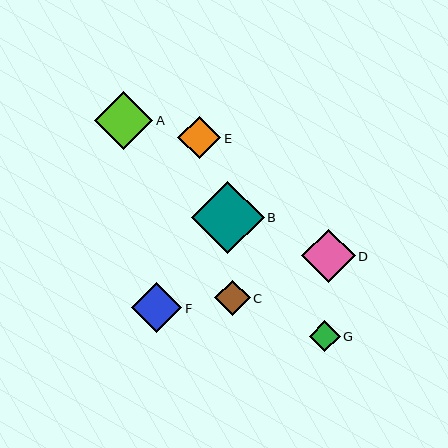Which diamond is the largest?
Diamond B is the largest with a size of approximately 72 pixels.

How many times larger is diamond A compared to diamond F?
Diamond A is approximately 1.2 times the size of diamond F.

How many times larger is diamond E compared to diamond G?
Diamond E is approximately 1.4 times the size of diamond G.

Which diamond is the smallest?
Diamond G is the smallest with a size of approximately 31 pixels.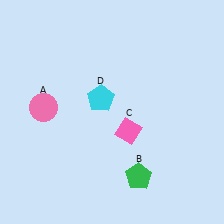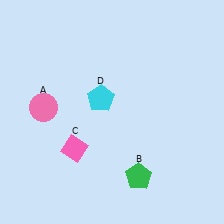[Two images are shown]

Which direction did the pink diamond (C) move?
The pink diamond (C) moved left.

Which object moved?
The pink diamond (C) moved left.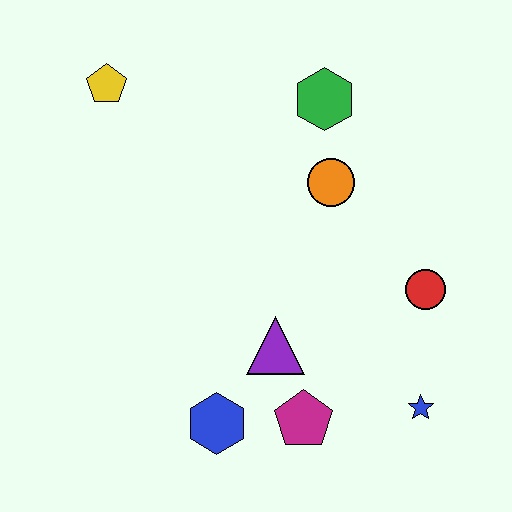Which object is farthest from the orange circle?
The blue hexagon is farthest from the orange circle.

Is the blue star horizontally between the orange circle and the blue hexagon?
No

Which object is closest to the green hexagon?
The orange circle is closest to the green hexagon.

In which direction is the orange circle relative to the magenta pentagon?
The orange circle is above the magenta pentagon.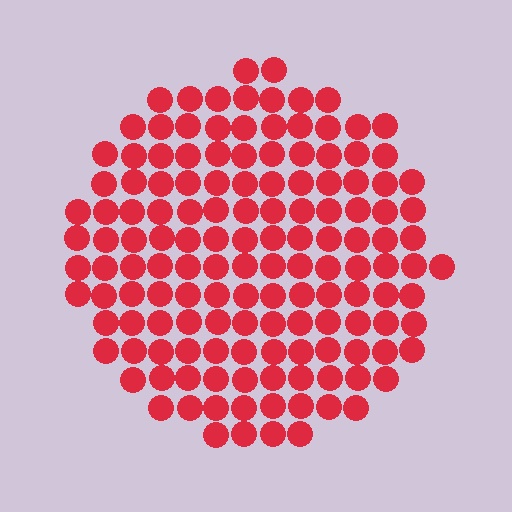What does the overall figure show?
The overall figure shows a circle.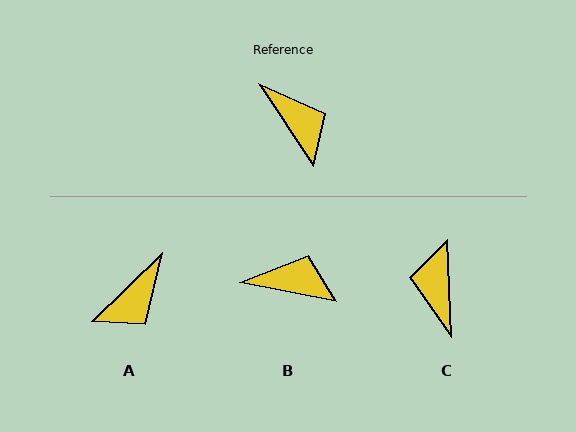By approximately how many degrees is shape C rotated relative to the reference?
Approximately 149 degrees counter-clockwise.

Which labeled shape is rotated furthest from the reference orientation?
C, about 149 degrees away.